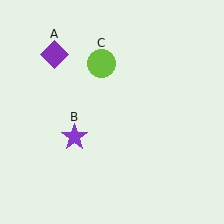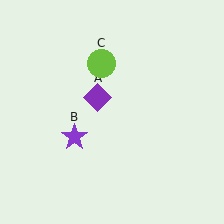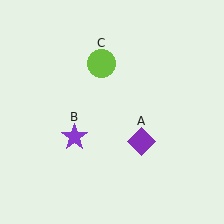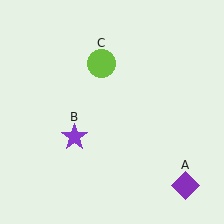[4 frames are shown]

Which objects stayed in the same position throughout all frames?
Purple star (object B) and lime circle (object C) remained stationary.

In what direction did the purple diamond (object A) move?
The purple diamond (object A) moved down and to the right.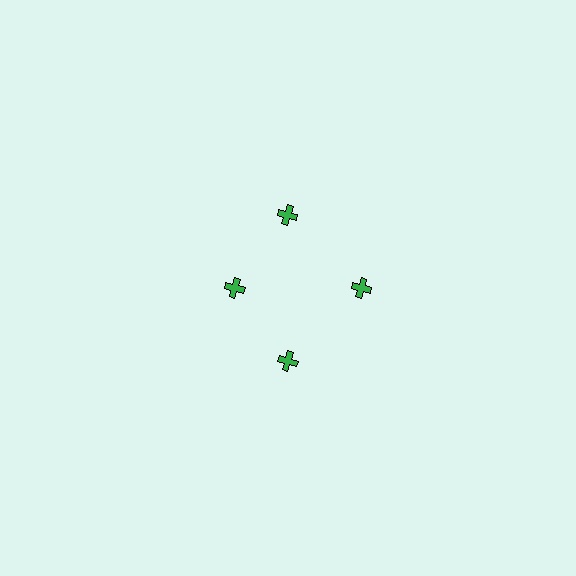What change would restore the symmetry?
The symmetry would be restored by moving it outward, back onto the ring so that all 4 crosses sit at equal angles and equal distance from the center.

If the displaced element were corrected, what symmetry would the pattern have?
It would have 4-fold rotational symmetry — the pattern would map onto itself every 90 degrees.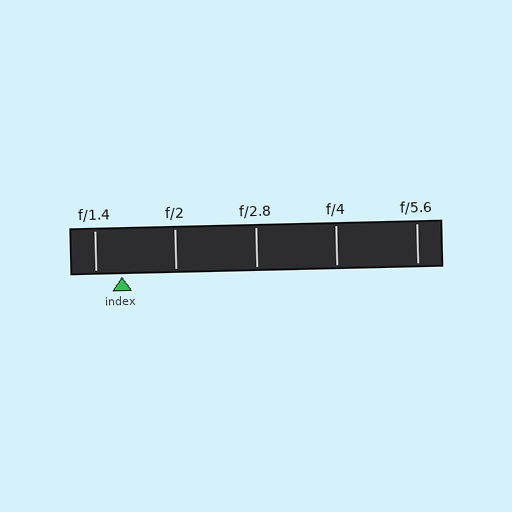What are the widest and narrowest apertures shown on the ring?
The widest aperture shown is f/1.4 and the narrowest is f/5.6.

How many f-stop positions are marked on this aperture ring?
There are 5 f-stop positions marked.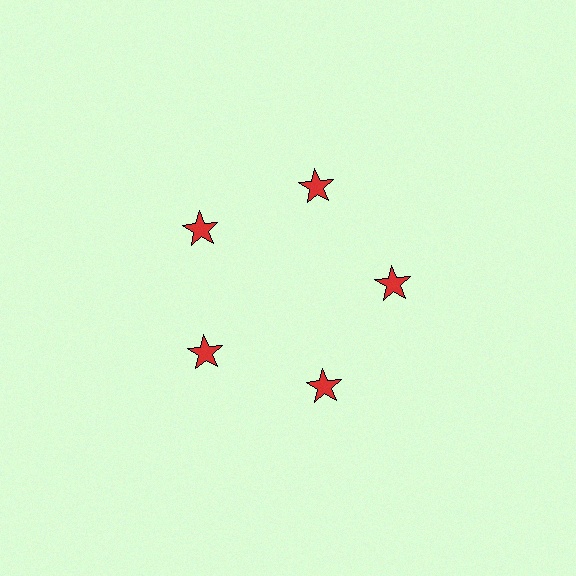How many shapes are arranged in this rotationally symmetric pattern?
There are 5 shapes, arranged in 5 groups of 1.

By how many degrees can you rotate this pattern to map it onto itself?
The pattern maps onto itself every 72 degrees of rotation.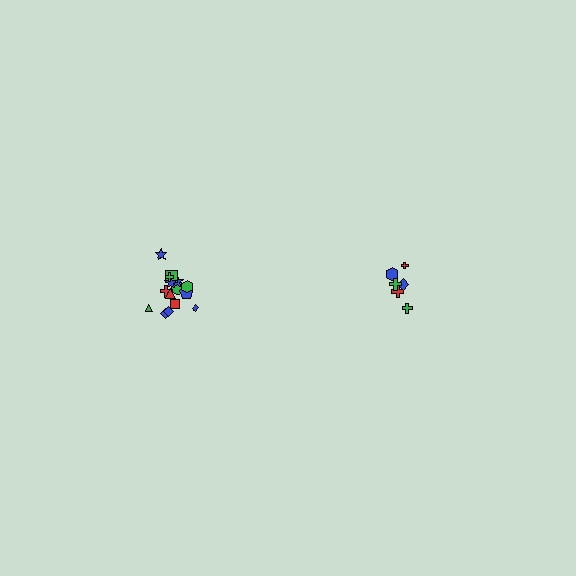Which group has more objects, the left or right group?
The left group.